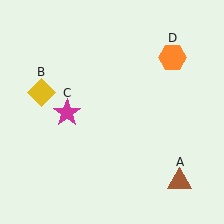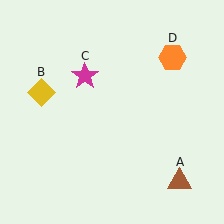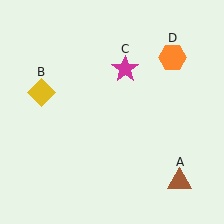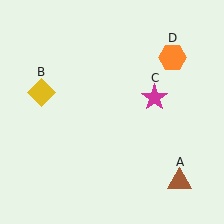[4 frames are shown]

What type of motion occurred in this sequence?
The magenta star (object C) rotated clockwise around the center of the scene.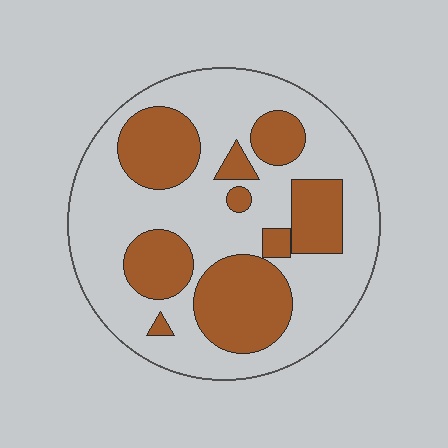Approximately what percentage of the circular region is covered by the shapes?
Approximately 35%.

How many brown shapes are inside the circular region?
9.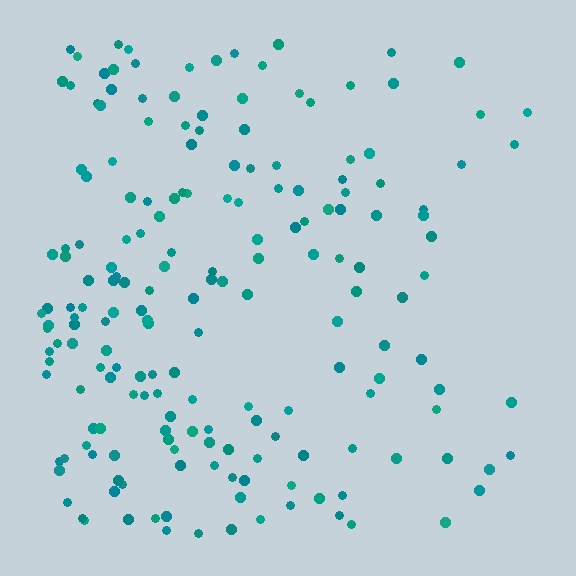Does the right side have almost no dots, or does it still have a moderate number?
Still a moderate number, just noticeably fewer than the left.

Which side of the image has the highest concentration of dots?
The left.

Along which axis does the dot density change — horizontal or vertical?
Horizontal.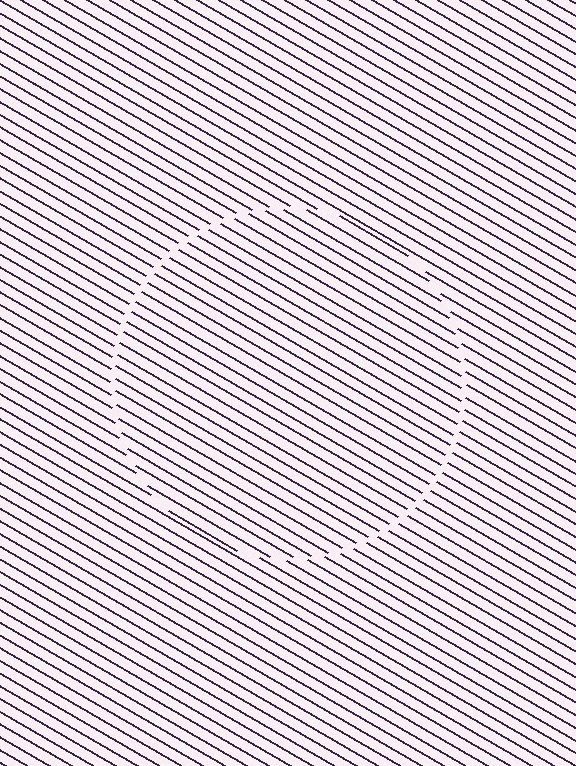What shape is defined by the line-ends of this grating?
An illusory circle. The interior of the shape contains the same grating, shifted by half a period — the contour is defined by the phase discontinuity where line-ends from the inner and outer gratings abut.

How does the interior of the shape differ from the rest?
The interior of the shape contains the same grating, shifted by half a period — the contour is defined by the phase discontinuity where line-ends from the inner and outer gratings abut.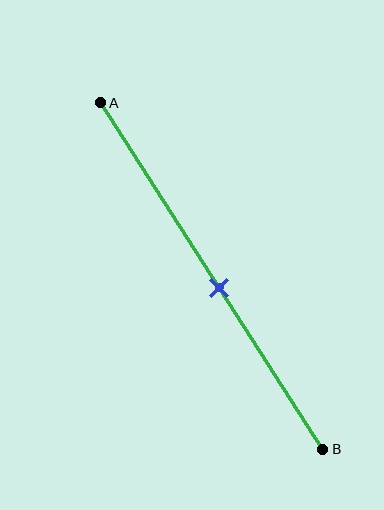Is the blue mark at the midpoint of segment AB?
No, the mark is at about 55% from A, not at the 50% midpoint.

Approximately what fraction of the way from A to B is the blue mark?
The blue mark is approximately 55% of the way from A to B.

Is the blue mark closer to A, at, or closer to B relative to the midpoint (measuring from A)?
The blue mark is closer to point B than the midpoint of segment AB.